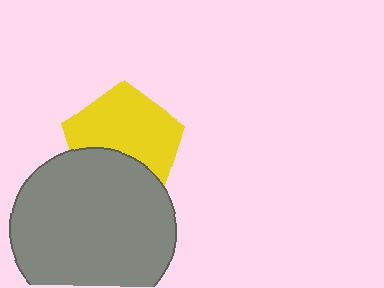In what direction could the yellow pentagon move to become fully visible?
The yellow pentagon could move up. That would shift it out from behind the gray circle entirely.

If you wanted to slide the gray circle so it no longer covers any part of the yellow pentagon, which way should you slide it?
Slide it down — that is the most direct way to separate the two shapes.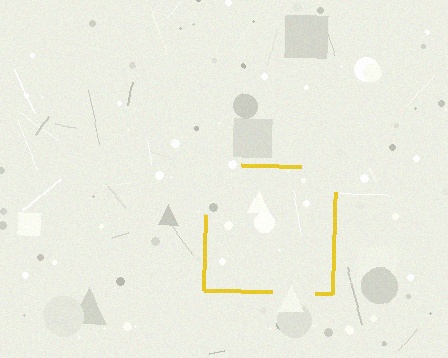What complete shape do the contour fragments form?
The contour fragments form a square.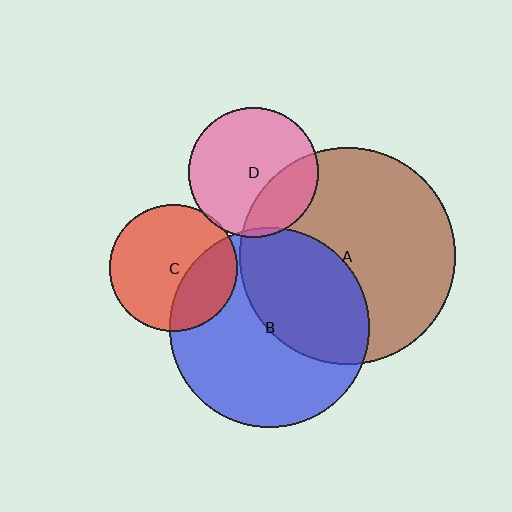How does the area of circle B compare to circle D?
Approximately 2.4 times.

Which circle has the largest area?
Circle A (brown).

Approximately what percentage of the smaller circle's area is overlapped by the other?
Approximately 5%.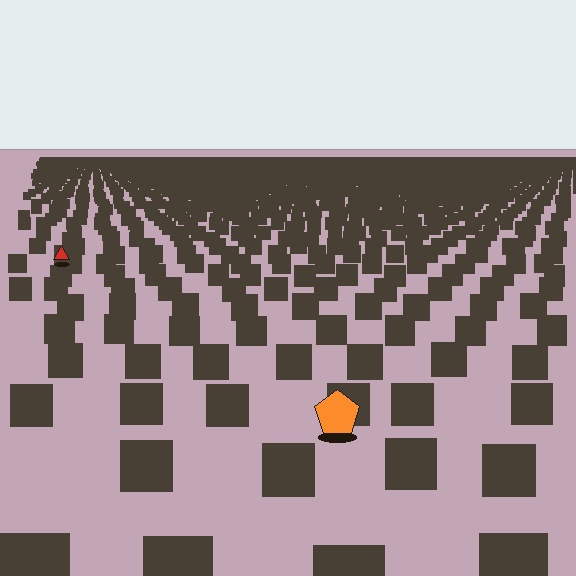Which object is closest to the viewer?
The orange pentagon is closest. The texture marks near it are larger and more spread out.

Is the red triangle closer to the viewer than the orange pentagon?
No. The orange pentagon is closer — you can tell from the texture gradient: the ground texture is coarser near it.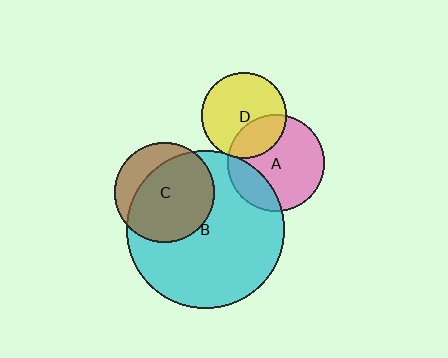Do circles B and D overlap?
Yes.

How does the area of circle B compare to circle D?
Approximately 3.4 times.